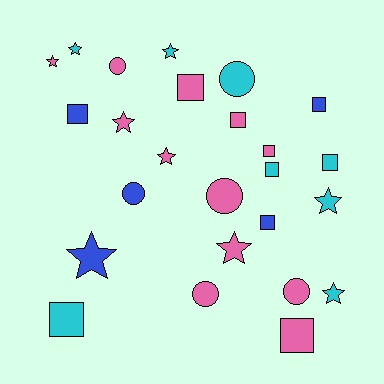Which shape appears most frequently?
Square, with 10 objects.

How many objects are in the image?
There are 25 objects.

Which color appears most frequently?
Pink, with 12 objects.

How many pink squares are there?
There are 4 pink squares.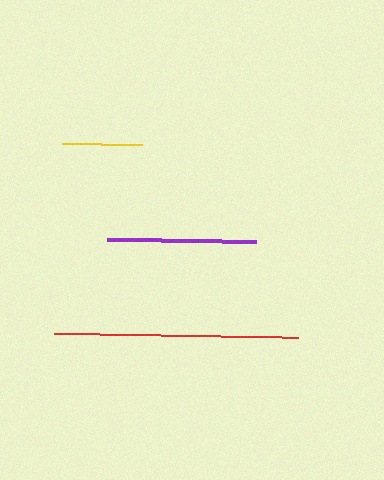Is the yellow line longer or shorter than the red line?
The red line is longer than the yellow line.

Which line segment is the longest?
The red line is the longest at approximately 244 pixels.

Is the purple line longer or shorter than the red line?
The red line is longer than the purple line.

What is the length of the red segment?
The red segment is approximately 244 pixels long.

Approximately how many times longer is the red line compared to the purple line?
The red line is approximately 1.6 times the length of the purple line.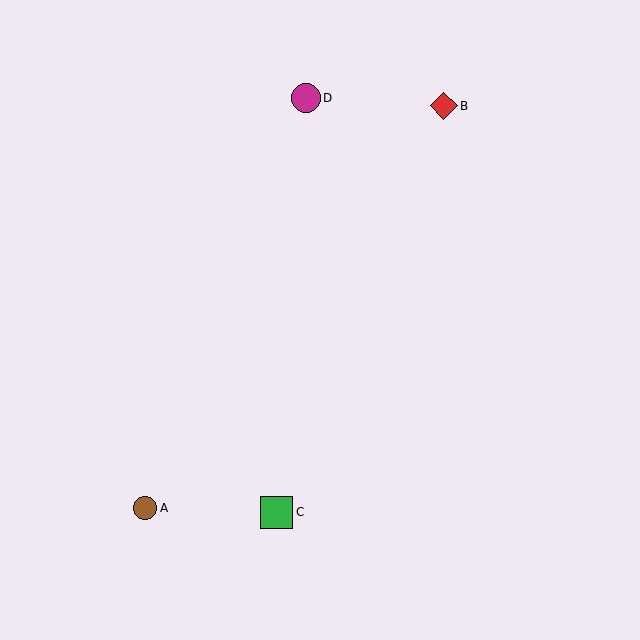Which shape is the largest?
The green square (labeled C) is the largest.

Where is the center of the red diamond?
The center of the red diamond is at (444, 106).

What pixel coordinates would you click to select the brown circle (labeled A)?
Click at (145, 508) to select the brown circle A.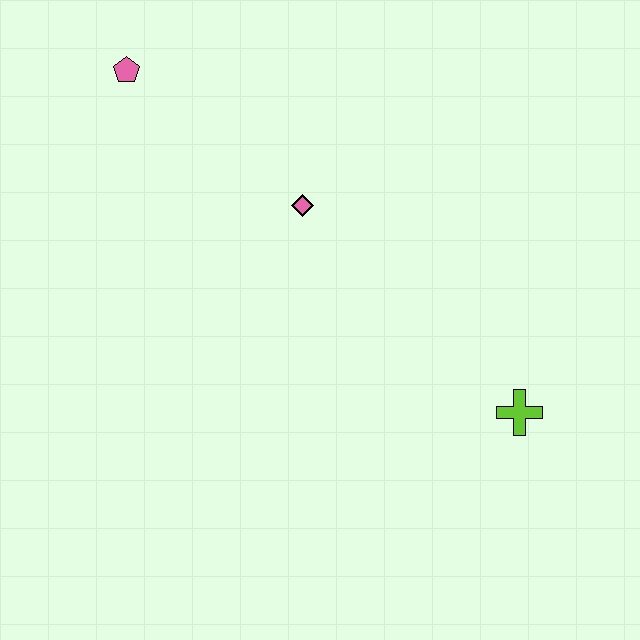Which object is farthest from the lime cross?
The pink pentagon is farthest from the lime cross.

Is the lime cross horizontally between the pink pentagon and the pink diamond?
No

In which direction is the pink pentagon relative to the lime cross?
The pink pentagon is to the left of the lime cross.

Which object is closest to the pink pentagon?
The pink diamond is closest to the pink pentagon.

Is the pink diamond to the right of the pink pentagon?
Yes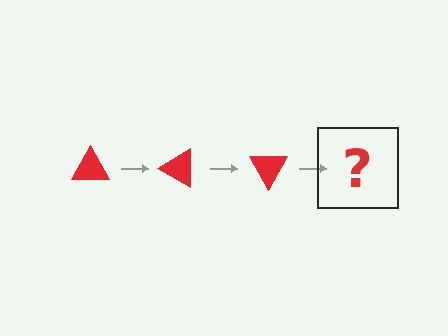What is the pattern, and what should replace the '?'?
The pattern is that the triangle rotates 30 degrees each step. The '?' should be a red triangle rotated 90 degrees.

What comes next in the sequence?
The next element should be a red triangle rotated 90 degrees.